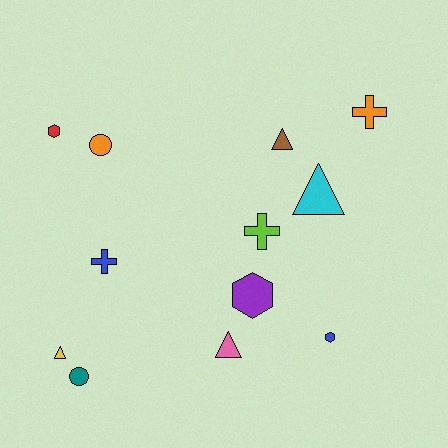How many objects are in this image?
There are 12 objects.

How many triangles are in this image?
There are 4 triangles.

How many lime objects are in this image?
There is 1 lime object.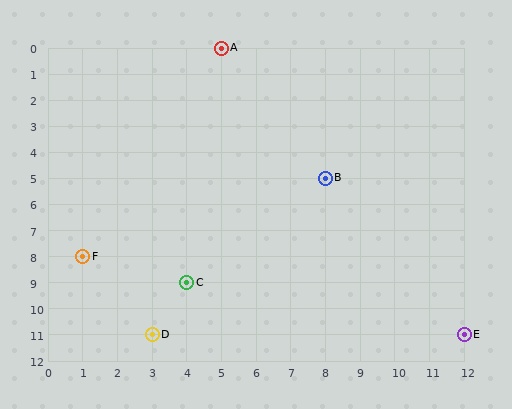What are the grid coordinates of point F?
Point F is at grid coordinates (1, 8).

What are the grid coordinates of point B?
Point B is at grid coordinates (8, 5).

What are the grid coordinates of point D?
Point D is at grid coordinates (3, 11).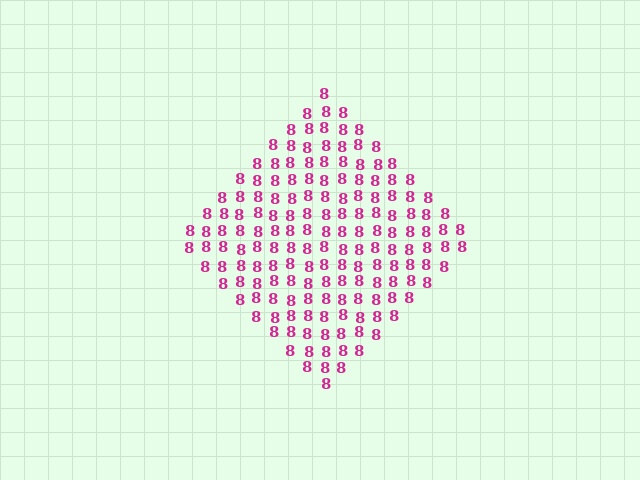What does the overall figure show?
The overall figure shows a diamond.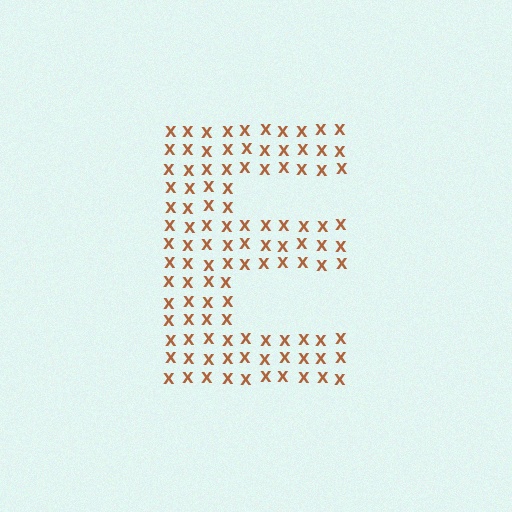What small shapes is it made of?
It is made of small letter X's.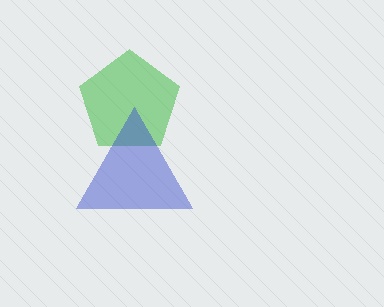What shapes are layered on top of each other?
The layered shapes are: a green pentagon, a blue triangle.